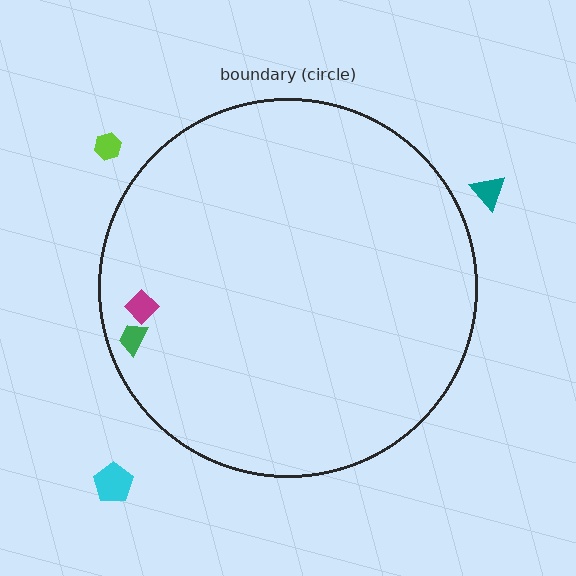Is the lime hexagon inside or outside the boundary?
Outside.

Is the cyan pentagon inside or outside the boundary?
Outside.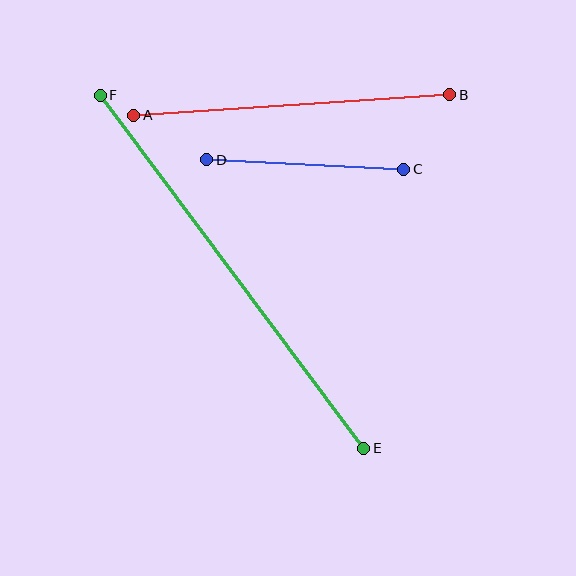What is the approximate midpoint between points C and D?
The midpoint is at approximately (305, 164) pixels.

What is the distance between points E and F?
The distance is approximately 440 pixels.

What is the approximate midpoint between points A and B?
The midpoint is at approximately (292, 105) pixels.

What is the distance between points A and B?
The distance is approximately 317 pixels.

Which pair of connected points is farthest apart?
Points E and F are farthest apart.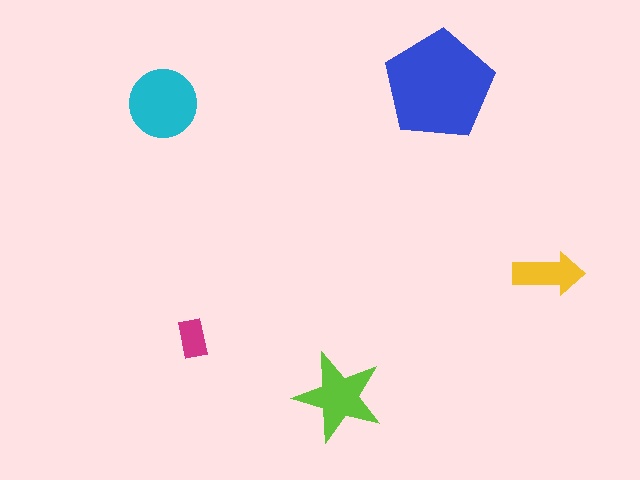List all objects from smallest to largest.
The magenta rectangle, the yellow arrow, the lime star, the cyan circle, the blue pentagon.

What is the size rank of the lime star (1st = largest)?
3rd.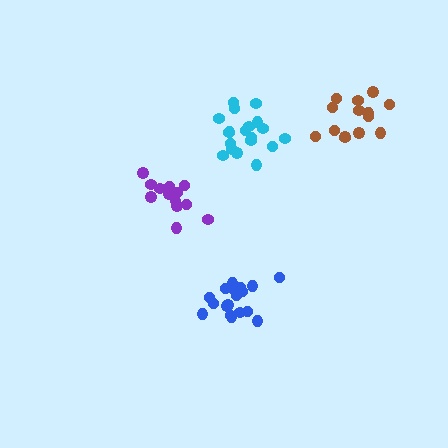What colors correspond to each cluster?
The clusters are colored: purple, blue, cyan, brown.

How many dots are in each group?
Group 1: 13 dots, Group 2: 19 dots, Group 3: 19 dots, Group 4: 14 dots (65 total).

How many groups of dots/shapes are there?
There are 4 groups.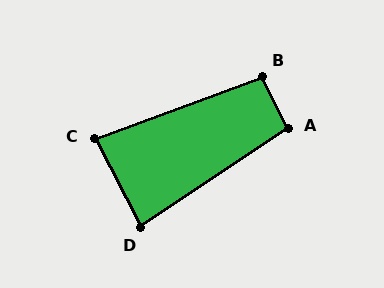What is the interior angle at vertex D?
Approximately 84 degrees (acute).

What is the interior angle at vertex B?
Approximately 96 degrees (obtuse).